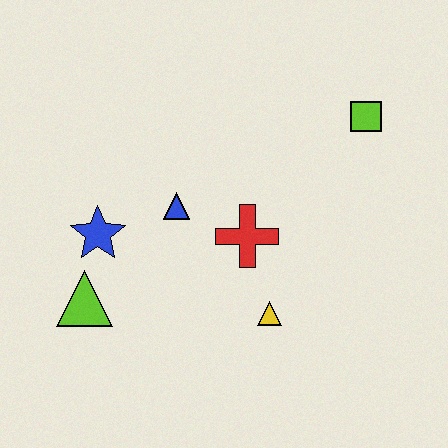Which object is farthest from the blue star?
The lime square is farthest from the blue star.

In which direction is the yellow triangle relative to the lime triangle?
The yellow triangle is to the right of the lime triangle.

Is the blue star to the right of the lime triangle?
Yes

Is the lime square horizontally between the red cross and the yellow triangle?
No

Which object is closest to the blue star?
The lime triangle is closest to the blue star.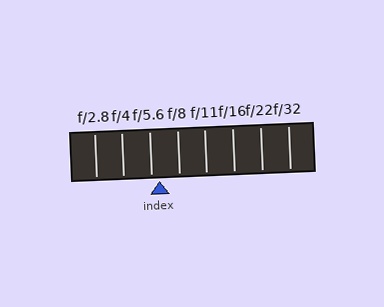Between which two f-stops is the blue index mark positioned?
The index mark is between f/5.6 and f/8.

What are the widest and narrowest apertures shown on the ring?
The widest aperture shown is f/2.8 and the narrowest is f/32.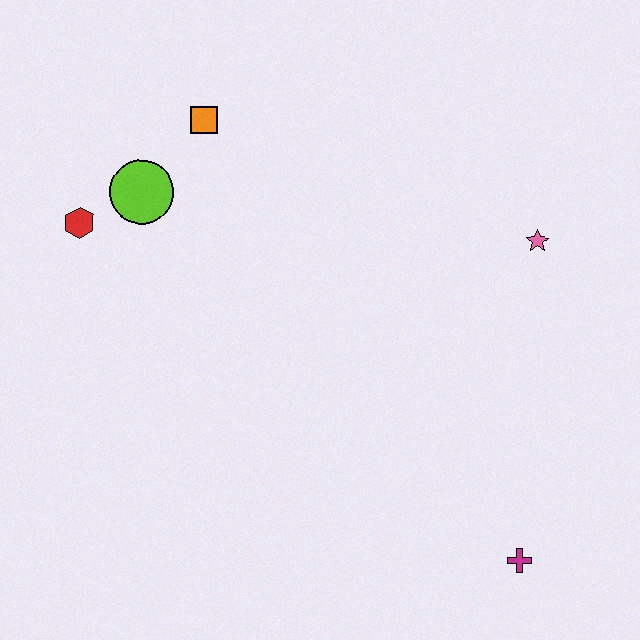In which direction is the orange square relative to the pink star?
The orange square is to the left of the pink star.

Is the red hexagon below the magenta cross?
No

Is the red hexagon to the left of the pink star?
Yes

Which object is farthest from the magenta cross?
The red hexagon is farthest from the magenta cross.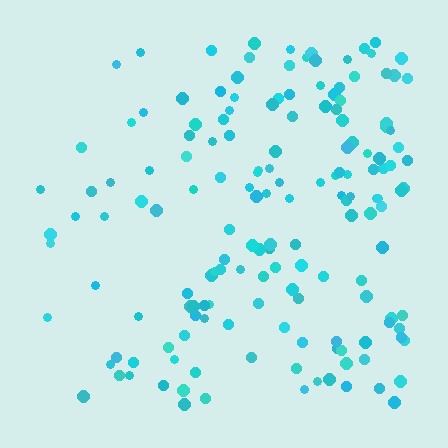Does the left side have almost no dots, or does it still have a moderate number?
Still a moderate number, just noticeably fewer than the right.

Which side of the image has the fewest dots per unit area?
The left.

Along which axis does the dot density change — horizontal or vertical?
Horizontal.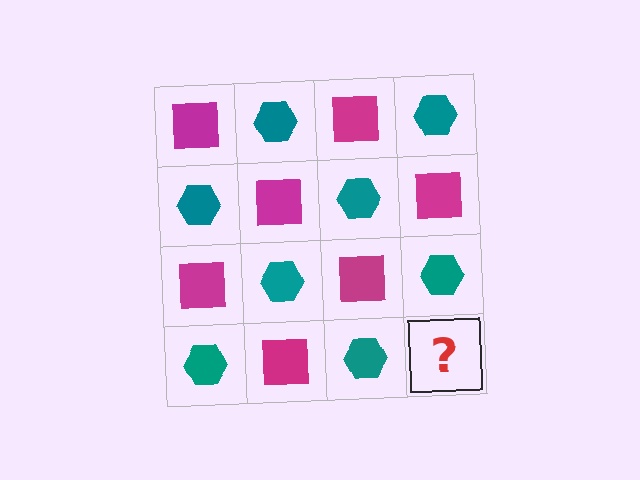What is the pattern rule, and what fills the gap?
The rule is that it alternates magenta square and teal hexagon in a checkerboard pattern. The gap should be filled with a magenta square.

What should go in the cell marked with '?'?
The missing cell should contain a magenta square.